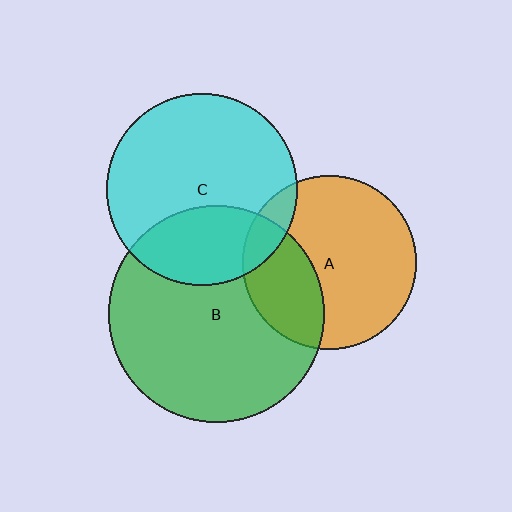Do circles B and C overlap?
Yes.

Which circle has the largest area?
Circle B (green).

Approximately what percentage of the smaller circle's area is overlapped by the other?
Approximately 30%.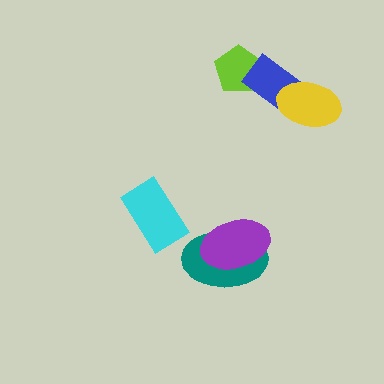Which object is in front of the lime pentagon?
The blue rectangle is in front of the lime pentagon.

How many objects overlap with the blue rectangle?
2 objects overlap with the blue rectangle.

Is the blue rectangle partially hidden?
Yes, it is partially covered by another shape.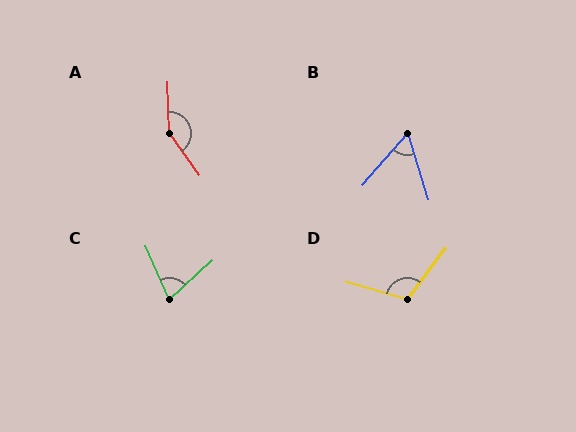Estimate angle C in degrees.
Approximately 71 degrees.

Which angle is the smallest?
B, at approximately 58 degrees.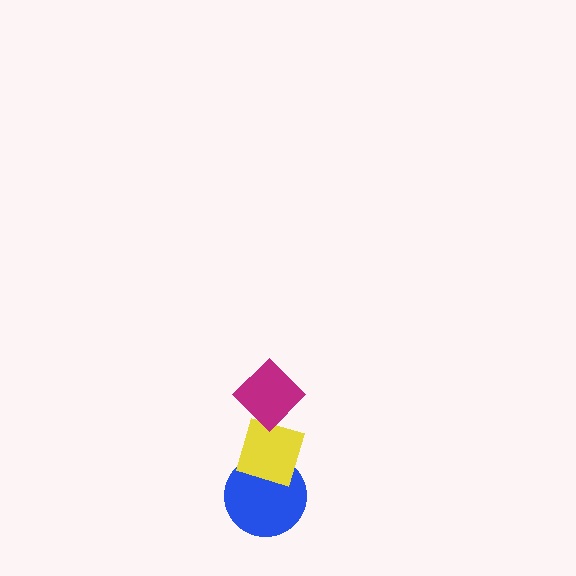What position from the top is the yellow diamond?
The yellow diamond is 2nd from the top.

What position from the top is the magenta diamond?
The magenta diamond is 1st from the top.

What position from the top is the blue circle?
The blue circle is 3rd from the top.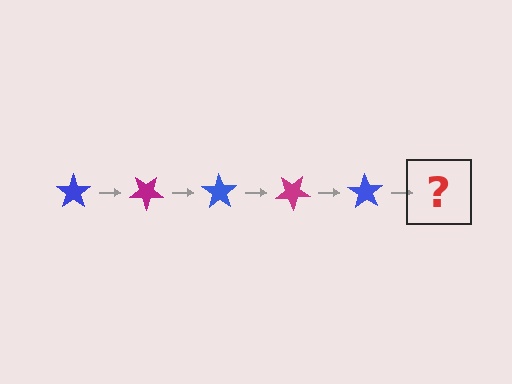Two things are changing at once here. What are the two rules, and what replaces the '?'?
The two rules are that it rotates 35 degrees each step and the color cycles through blue and magenta. The '?' should be a magenta star, rotated 175 degrees from the start.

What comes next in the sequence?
The next element should be a magenta star, rotated 175 degrees from the start.